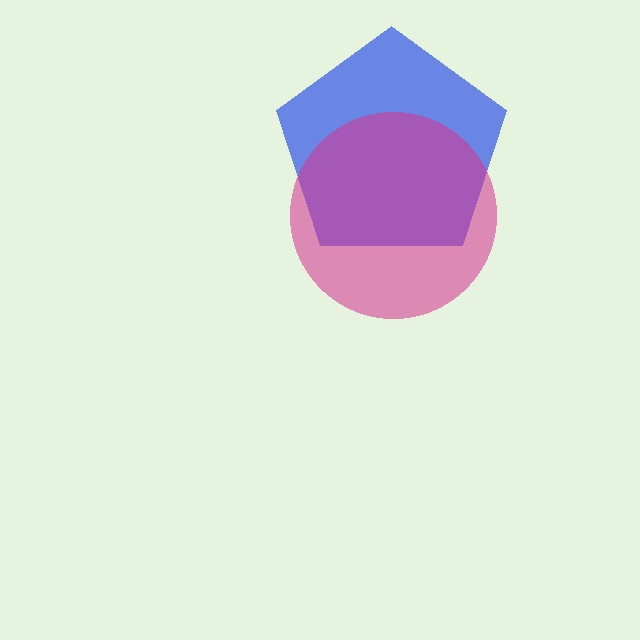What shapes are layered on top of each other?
The layered shapes are: a blue pentagon, a magenta circle.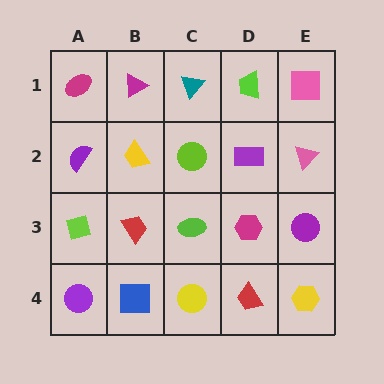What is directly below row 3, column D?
A red trapezoid.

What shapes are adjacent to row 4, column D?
A magenta hexagon (row 3, column D), a yellow circle (row 4, column C), a yellow hexagon (row 4, column E).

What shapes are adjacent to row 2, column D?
A lime trapezoid (row 1, column D), a magenta hexagon (row 3, column D), a lime circle (row 2, column C), a pink triangle (row 2, column E).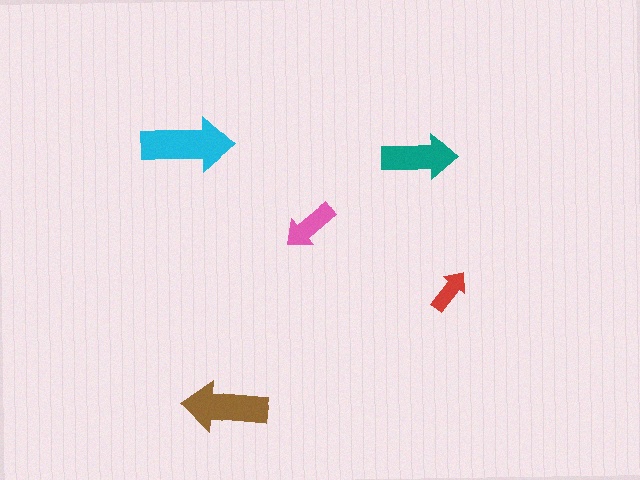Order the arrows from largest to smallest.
the cyan one, the brown one, the teal one, the pink one, the red one.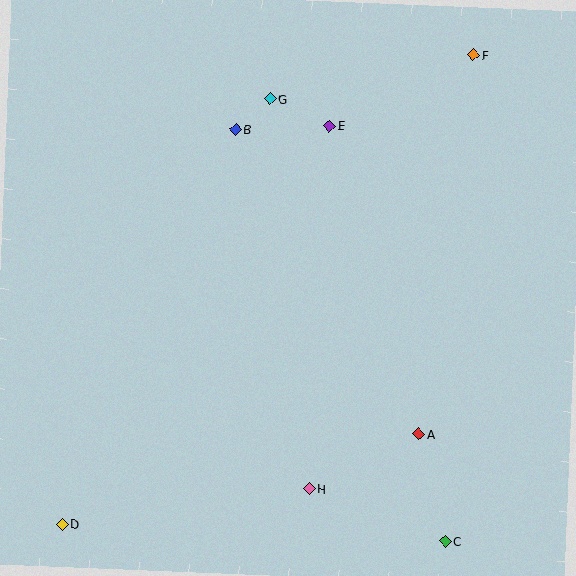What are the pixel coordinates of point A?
Point A is at (419, 434).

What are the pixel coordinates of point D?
Point D is at (62, 524).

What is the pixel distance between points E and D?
The distance between E and D is 480 pixels.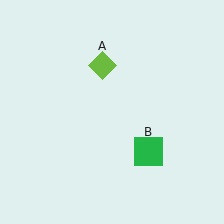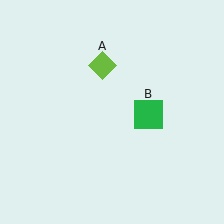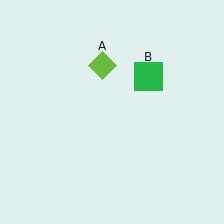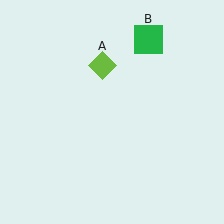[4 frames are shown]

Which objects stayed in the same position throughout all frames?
Lime diamond (object A) remained stationary.